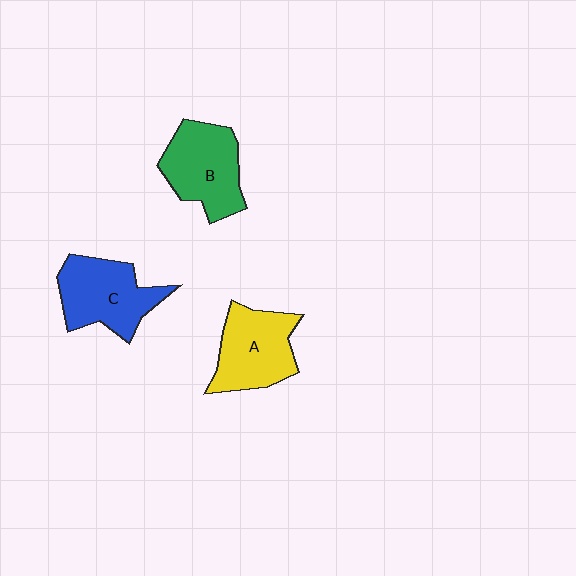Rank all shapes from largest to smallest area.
From largest to smallest: C (blue), B (green), A (yellow).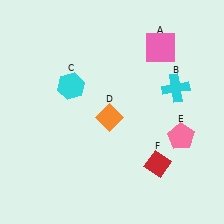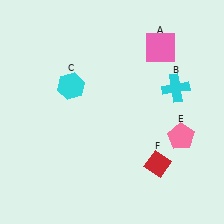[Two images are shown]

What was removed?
The orange diamond (D) was removed in Image 2.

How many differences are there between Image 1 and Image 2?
There is 1 difference between the two images.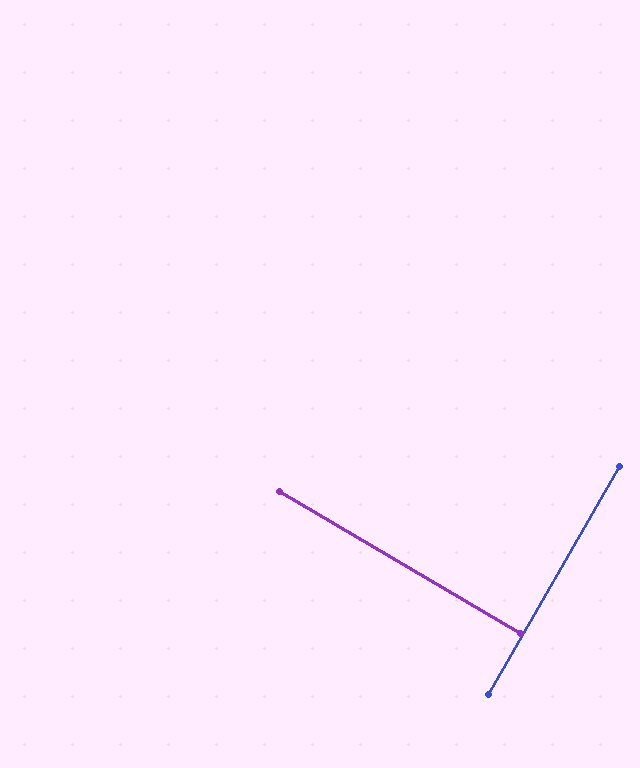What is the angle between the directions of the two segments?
Approximately 89 degrees.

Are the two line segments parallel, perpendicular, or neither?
Perpendicular — they meet at approximately 89°.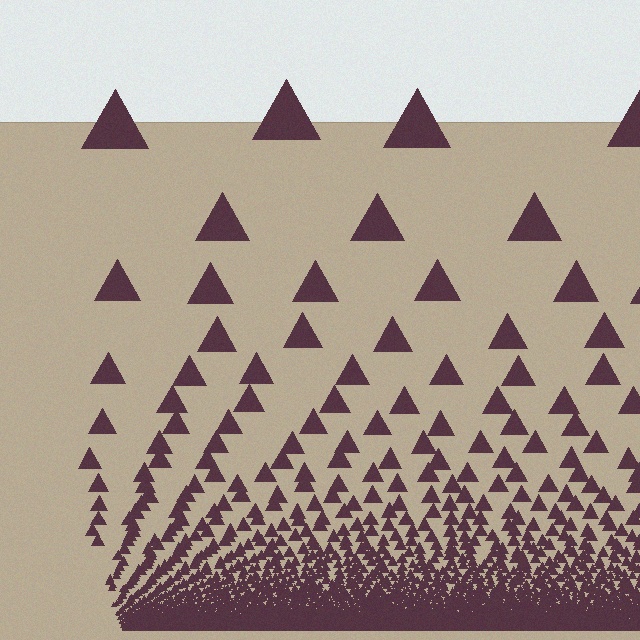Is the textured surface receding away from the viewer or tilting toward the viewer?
The surface appears to tilt toward the viewer. Texture elements get larger and sparser toward the top.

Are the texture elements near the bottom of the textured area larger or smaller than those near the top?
Smaller. The gradient is inverted — elements near the bottom are smaller and denser.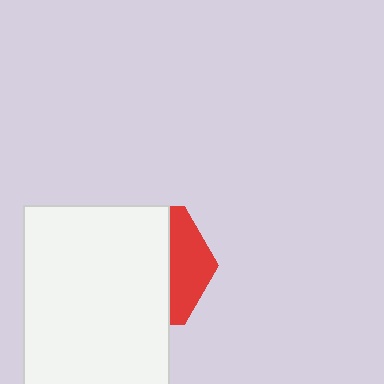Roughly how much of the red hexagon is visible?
A small part of it is visible (roughly 31%).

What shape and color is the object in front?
The object in front is a white rectangle.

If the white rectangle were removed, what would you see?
You would see the complete red hexagon.